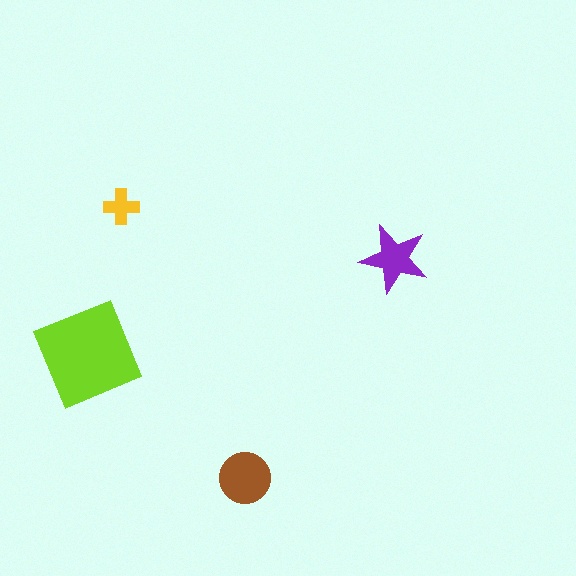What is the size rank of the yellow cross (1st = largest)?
4th.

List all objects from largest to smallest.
The lime diamond, the brown circle, the purple star, the yellow cross.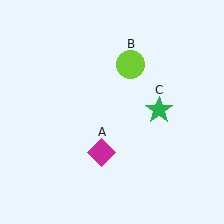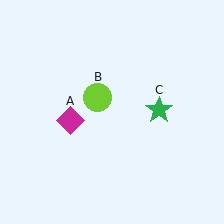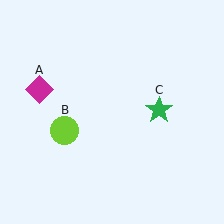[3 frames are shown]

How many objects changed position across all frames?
2 objects changed position: magenta diamond (object A), lime circle (object B).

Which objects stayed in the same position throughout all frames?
Green star (object C) remained stationary.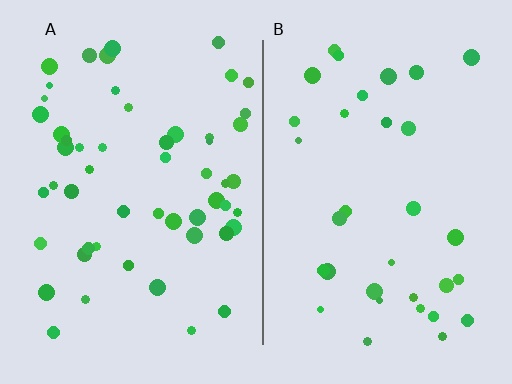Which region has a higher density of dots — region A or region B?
A (the left).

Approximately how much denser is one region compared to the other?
Approximately 1.7× — region A over region B.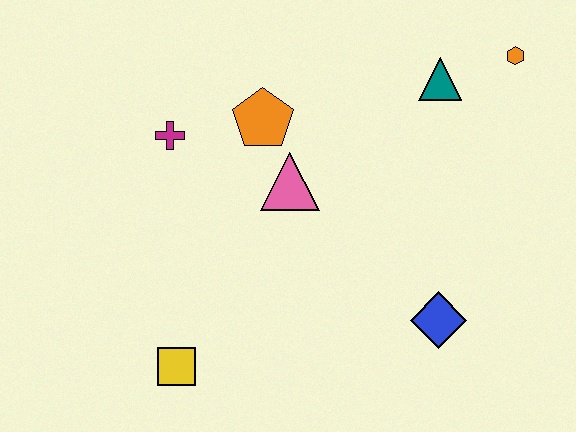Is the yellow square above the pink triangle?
No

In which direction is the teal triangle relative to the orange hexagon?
The teal triangle is to the left of the orange hexagon.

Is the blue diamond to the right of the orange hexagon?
No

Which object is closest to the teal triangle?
The orange hexagon is closest to the teal triangle.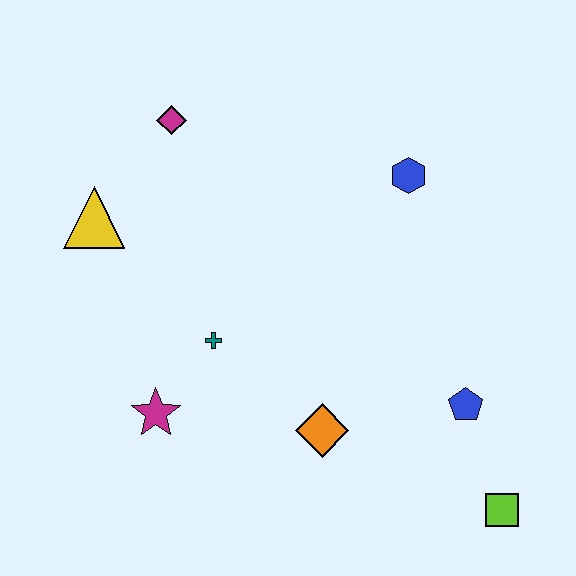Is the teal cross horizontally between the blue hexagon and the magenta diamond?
Yes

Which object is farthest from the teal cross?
The lime square is farthest from the teal cross.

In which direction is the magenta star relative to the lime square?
The magenta star is to the left of the lime square.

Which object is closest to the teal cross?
The magenta star is closest to the teal cross.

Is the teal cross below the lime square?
No